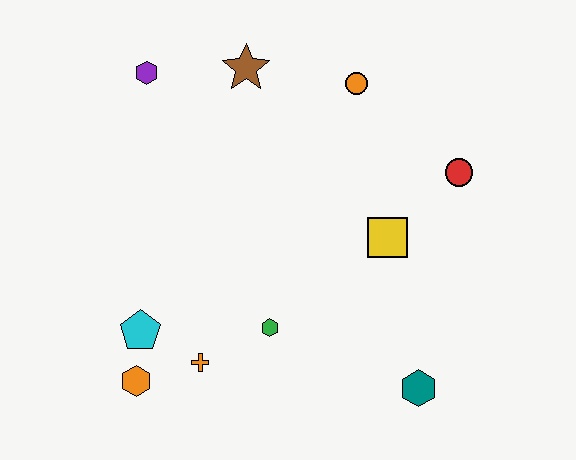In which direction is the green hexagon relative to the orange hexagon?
The green hexagon is to the right of the orange hexagon.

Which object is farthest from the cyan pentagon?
The red circle is farthest from the cyan pentagon.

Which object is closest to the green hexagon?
The orange cross is closest to the green hexagon.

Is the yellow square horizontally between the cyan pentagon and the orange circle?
No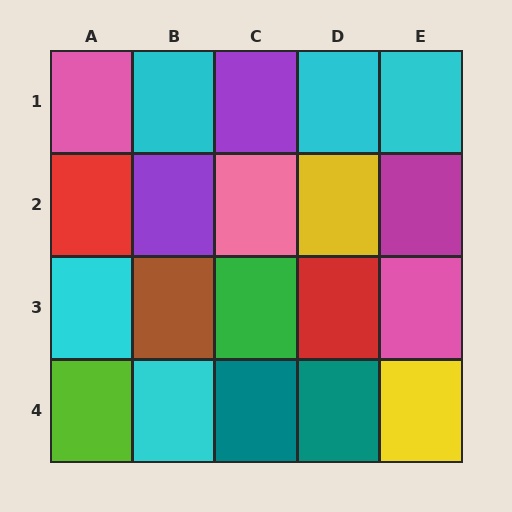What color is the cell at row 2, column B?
Purple.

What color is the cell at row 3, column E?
Pink.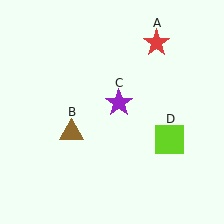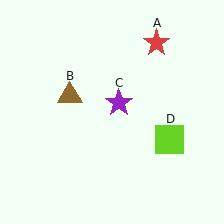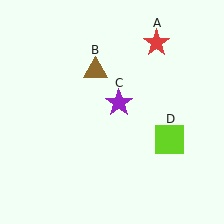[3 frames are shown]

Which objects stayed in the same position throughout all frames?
Red star (object A) and purple star (object C) and lime square (object D) remained stationary.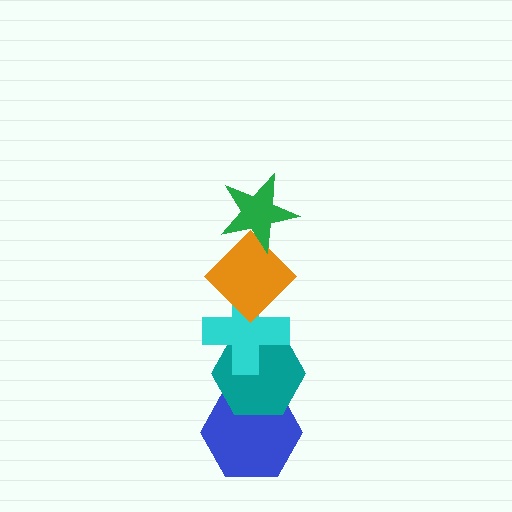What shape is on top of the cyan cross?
The orange diamond is on top of the cyan cross.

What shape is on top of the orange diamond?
The green star is on top of the orange diamond.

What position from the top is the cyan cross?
The cyan cross is 3rd from the top.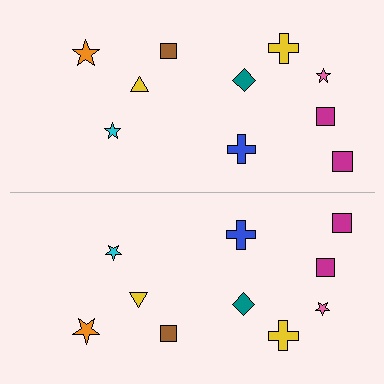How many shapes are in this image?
There are 20 shapes in this image.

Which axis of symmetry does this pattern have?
The pattern has a horizontal axis of symmetry running through the center of the image.